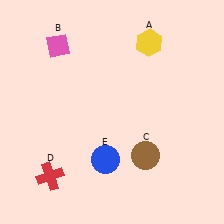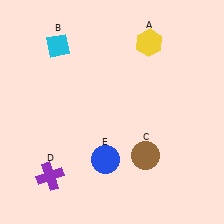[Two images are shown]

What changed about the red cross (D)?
In Image 1, D is red. In Image 2, it changed to purple.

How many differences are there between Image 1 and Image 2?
There are 2 differences between the two images.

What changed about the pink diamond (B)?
In Image 1, B is pink. In Image 2, it changed to cyan.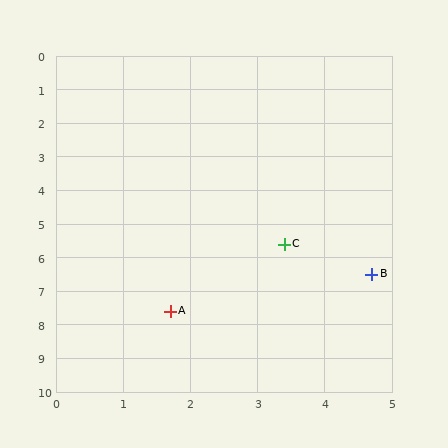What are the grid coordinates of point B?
Point B is at approximately (4.7, 6.5).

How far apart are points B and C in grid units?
Points B and C are about 1.6 grid units apart.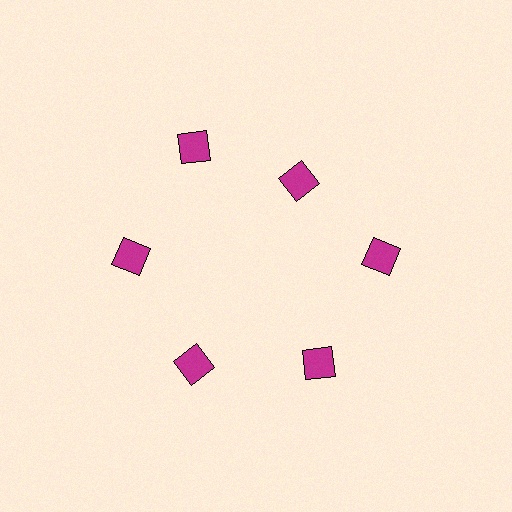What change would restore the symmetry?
The symmetry would be restored by moving it outward, back onto the ring so that all 6 squares sit at equal angles and equal distance from the center.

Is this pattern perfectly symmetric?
No. The 6 magenta squares are arranged in a ring, but one element near the 1 o'clock position is pulled inward toward the center, breaking the 6-fold rotational symmetry.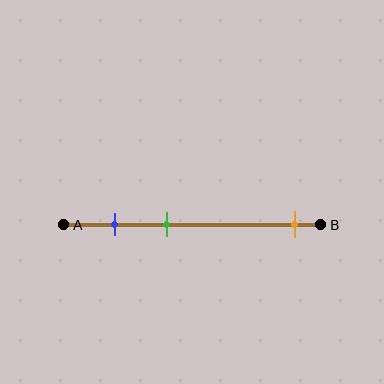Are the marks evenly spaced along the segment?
No, the marks are not evenly spaced.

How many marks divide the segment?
There are 3 marks dividing the segment.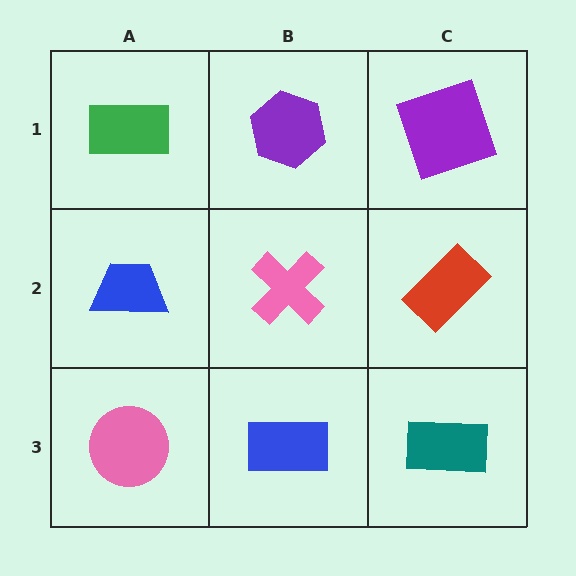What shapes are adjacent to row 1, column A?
A blue trapezoid (row 2, column A), a purple hexagon (row 1, column B).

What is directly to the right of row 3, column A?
A blue rectangle.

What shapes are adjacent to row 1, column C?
A red rectangle (row 2, column C), a purple hexagon (row 1, column B).